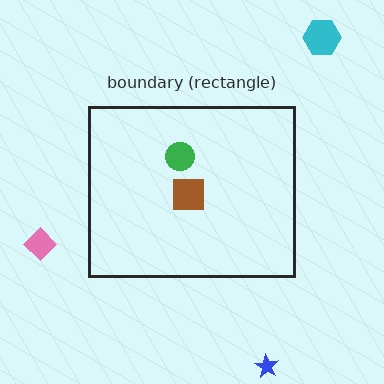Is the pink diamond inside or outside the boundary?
Outside.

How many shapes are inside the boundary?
2 inside, 3 outside.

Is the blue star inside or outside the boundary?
Outside.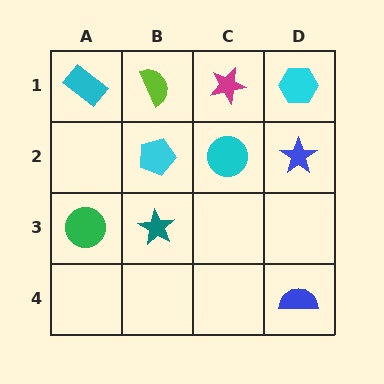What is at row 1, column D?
A cyan hexagon.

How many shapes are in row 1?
4 shapes.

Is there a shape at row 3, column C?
No, that cell is empty.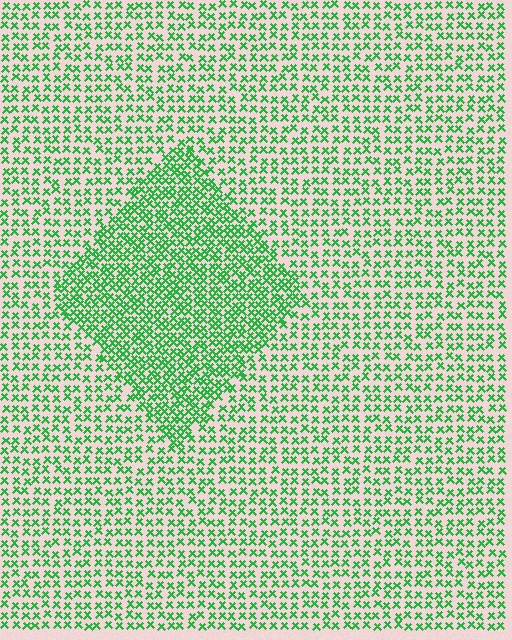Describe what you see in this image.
The image contains small green elements arranged at two different densities. A diamond-shaped region is visible where the elements are more densely packed than the surrounding area.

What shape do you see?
I see a diamond.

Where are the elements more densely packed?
The elements are more densely packed inside the diamond boundary.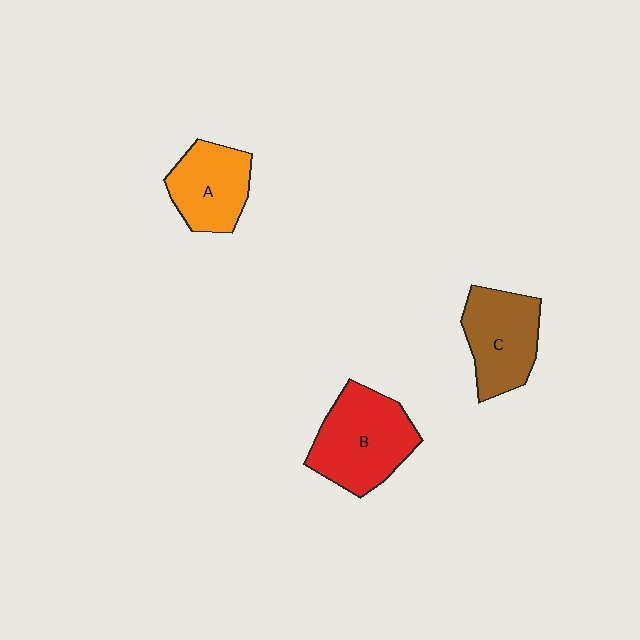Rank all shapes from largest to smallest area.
From largest to smallest: B (red), C (brown), A (orange).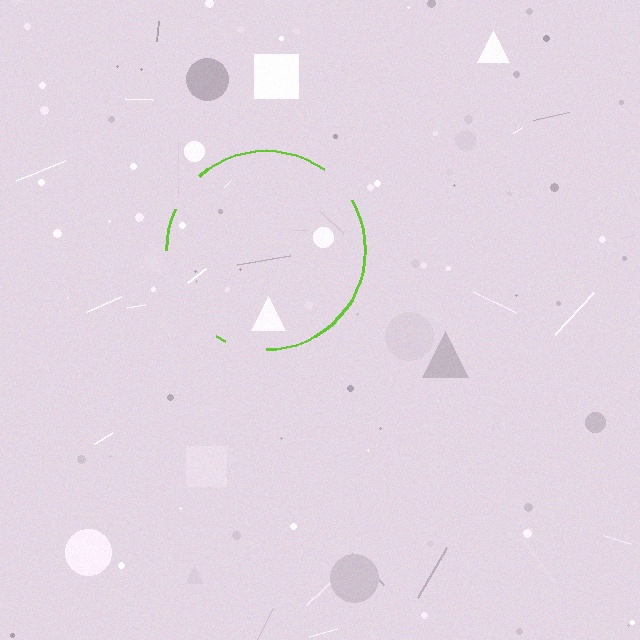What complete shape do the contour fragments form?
The contour fragments form a circle.